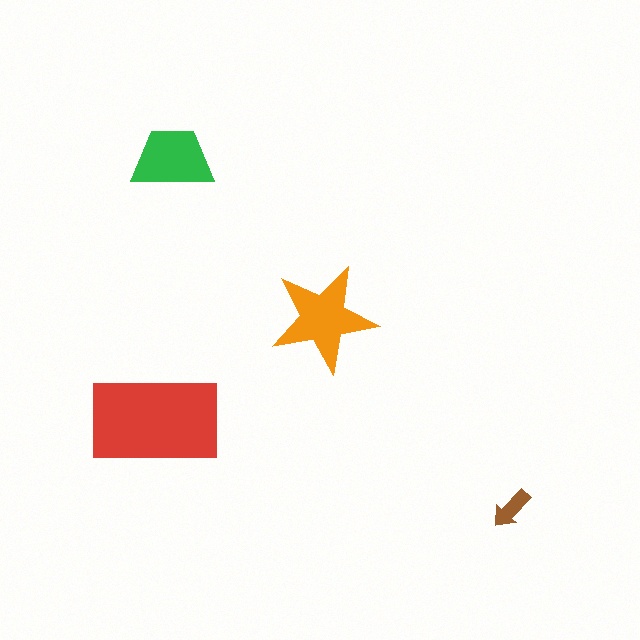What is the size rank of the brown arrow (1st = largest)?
4th.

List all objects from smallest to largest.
The brown arrow, the green trapezoid, the orange star, the red rectangle.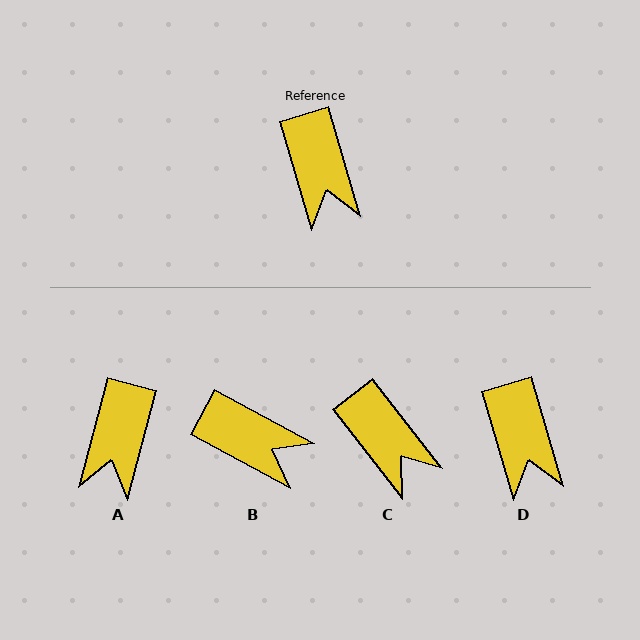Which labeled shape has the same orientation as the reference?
D.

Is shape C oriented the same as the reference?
No, it is off by about 22 degrees.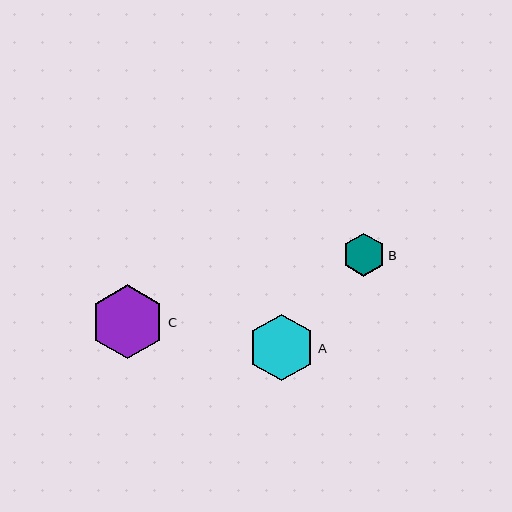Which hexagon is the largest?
Hexagon C is the largest with a size of approximately 74 pixels.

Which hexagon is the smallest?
Hexagon B is the smallest with a size of approximately 43 pixels.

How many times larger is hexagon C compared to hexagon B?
Hexagon C is approximately 1.7 times the size of hexagon B.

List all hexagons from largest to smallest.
From largest to smallest: C, A, B.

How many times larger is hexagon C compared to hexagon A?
Hexagon C is approximately 1.1 times the size of hexagon A.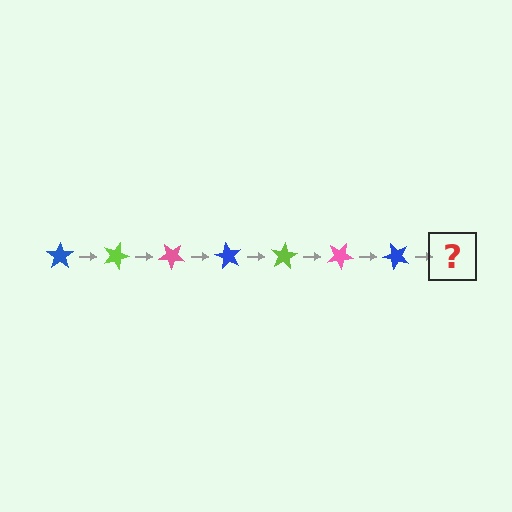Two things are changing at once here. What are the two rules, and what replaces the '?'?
The two rules are that it rotates 20 degrees each step and the color cycles through blue, lime, and pink. The '?' should be a lime star, rotated 140 degrees from the start.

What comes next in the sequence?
The next element should be a lime star, rotated 140 degrees from the start.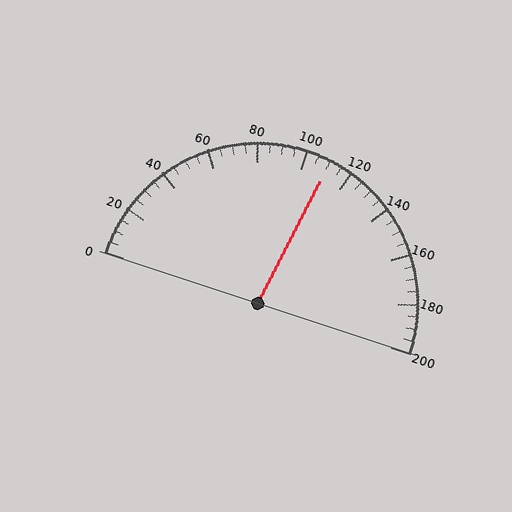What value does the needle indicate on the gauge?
The needle indicates approximately 110.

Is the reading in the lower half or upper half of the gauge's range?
The reading is in the upper half of the range (0 to 200).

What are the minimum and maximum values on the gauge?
The gauge ranges from 0 to 200.